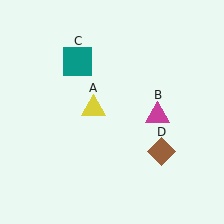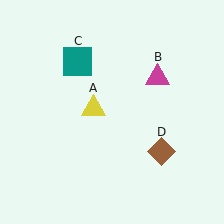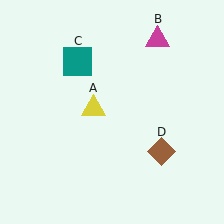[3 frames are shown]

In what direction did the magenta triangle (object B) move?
The magenta triangle (object B) moved up.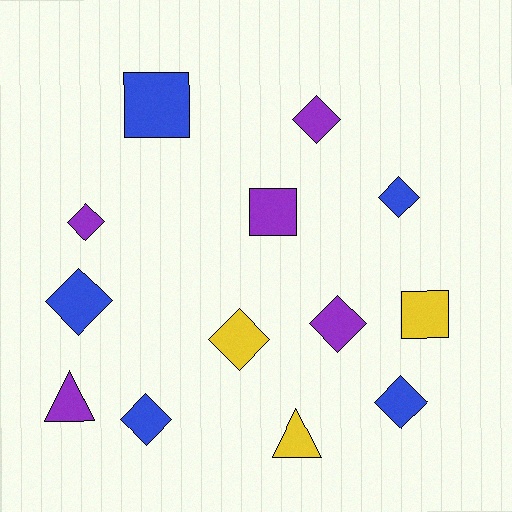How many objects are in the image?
There are 13 objects.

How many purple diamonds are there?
There are 3 purple diamonds.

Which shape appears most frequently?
Diamond, with 8 objects.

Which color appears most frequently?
Blue, with 5 objects.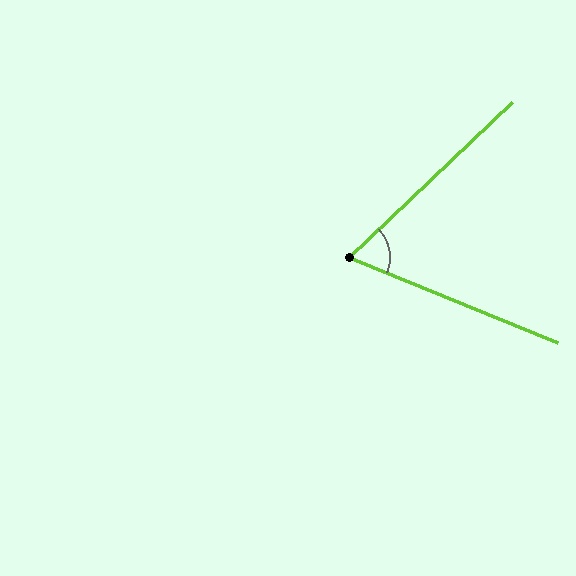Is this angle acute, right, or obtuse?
It is acute.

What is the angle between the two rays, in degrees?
Approximately 66 degrees.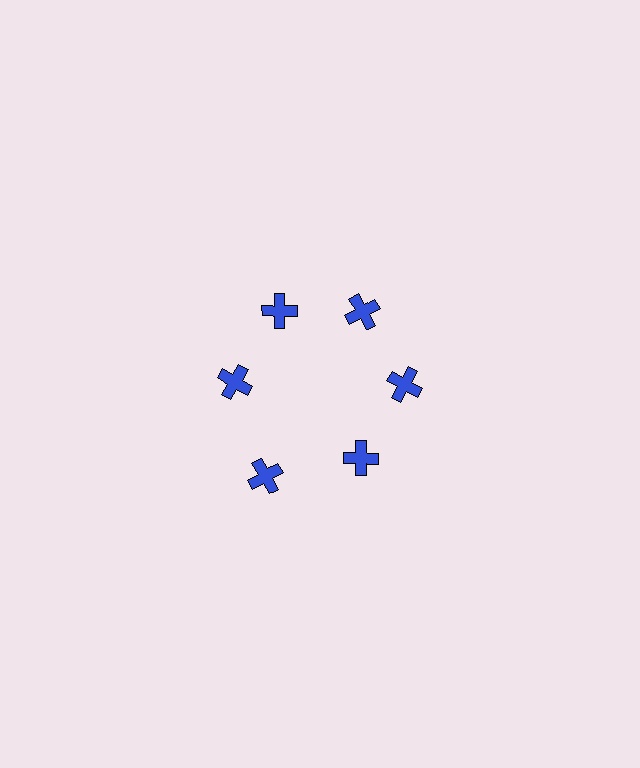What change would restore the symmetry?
The symmetry would be restored by moving it inward, back onto the ring so that all 6 crosses sit at equal angles and equal distance from the center.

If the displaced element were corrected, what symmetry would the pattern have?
It would have 6-fold rotational symmetry — the pattern would map onto itself every 60 degrees.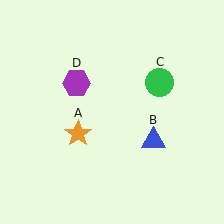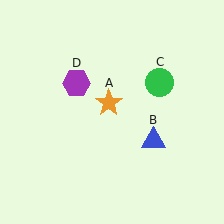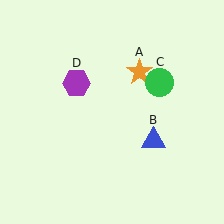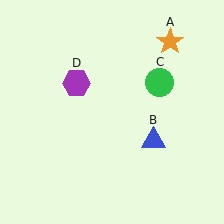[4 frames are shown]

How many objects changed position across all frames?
1 object changed position: orange star (object A).